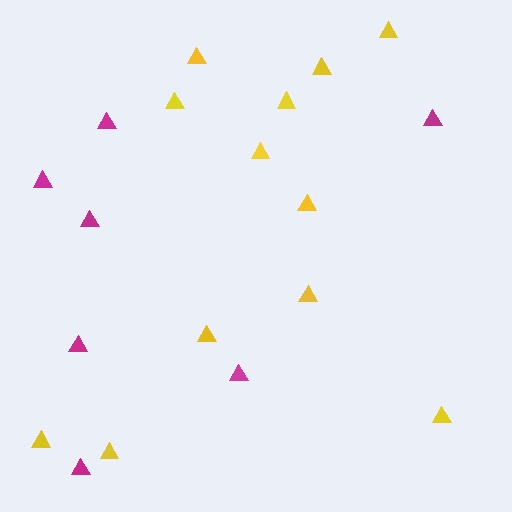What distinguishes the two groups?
There are 2 groups: one group of yellow triangles (12) and one group of magenta triangles (7).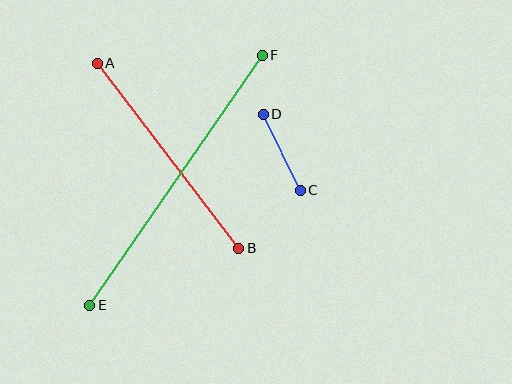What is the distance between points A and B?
The distance is approximately 233 pixels.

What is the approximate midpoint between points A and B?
The midpoint is at approximately (168, 156) pixels.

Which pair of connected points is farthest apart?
Points E and F are farthest apart.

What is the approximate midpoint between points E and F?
The midpoint is at approximately (176, 180) pixels.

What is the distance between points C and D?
The distance is approximately 84 pixels.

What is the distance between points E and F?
The distance is approximately 304 pixels.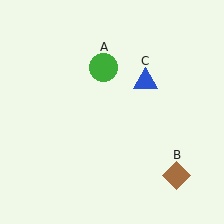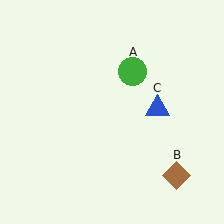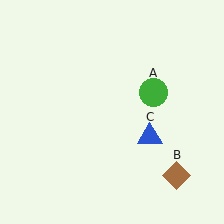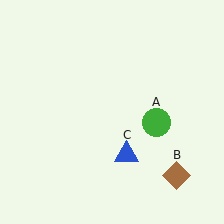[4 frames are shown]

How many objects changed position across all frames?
2 objects changed position: green circle (object A), blue triangle (object C).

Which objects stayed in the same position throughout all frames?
Brown diamond (object B) remained stationary.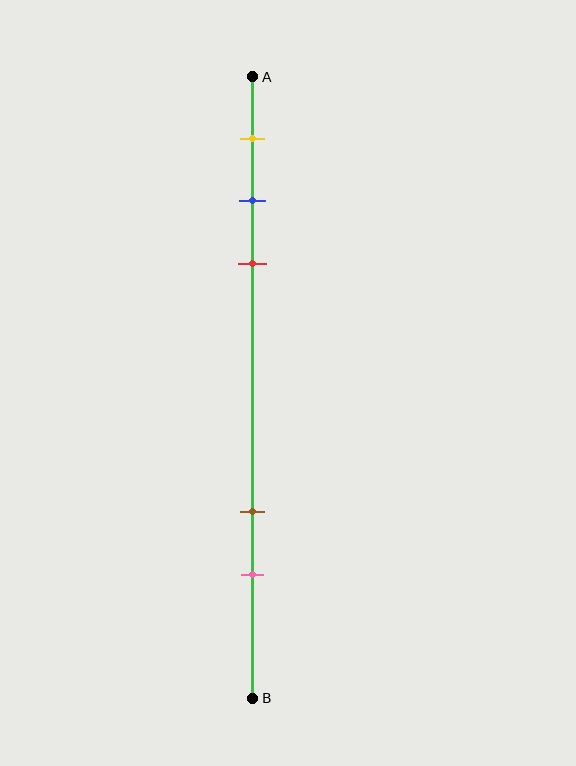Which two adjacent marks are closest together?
The blue and red marks are the closest adjacent pair.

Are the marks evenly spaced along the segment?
No, the marks are not evenly spaced.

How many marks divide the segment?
There are 5 marks dividing the segment.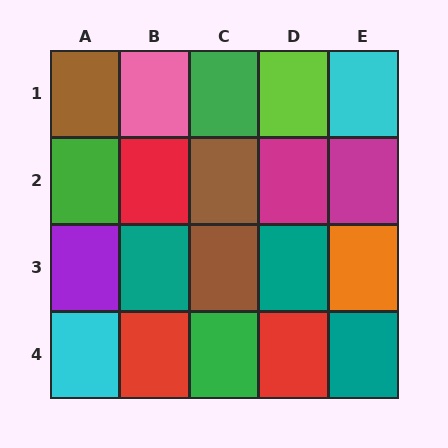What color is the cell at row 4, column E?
Teal.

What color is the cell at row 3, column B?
Teal.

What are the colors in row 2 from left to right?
Green, red, brown, magenta, magenta.